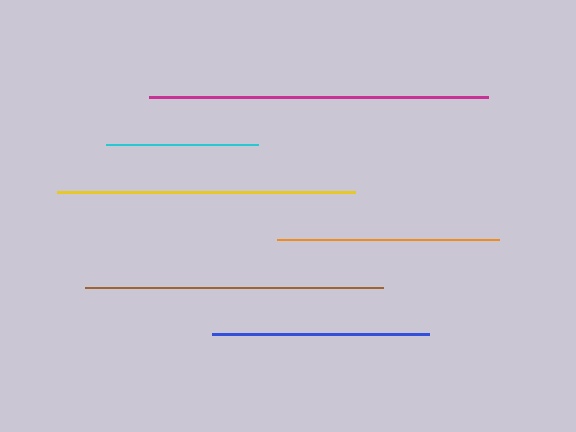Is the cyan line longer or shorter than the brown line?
The brown line is longer than the cyan line.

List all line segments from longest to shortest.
From longest to shortest: magenta, yellow, brown, orange, blue, cyan.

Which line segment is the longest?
The magenta line is the longest at approximately 339 pixels.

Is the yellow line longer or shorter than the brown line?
The yellow line is longer than the brown line.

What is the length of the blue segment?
The blue segment is approximately 217 pixels long.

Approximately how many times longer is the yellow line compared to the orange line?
The yellow line is approximately 1.3 times the length of the orange line.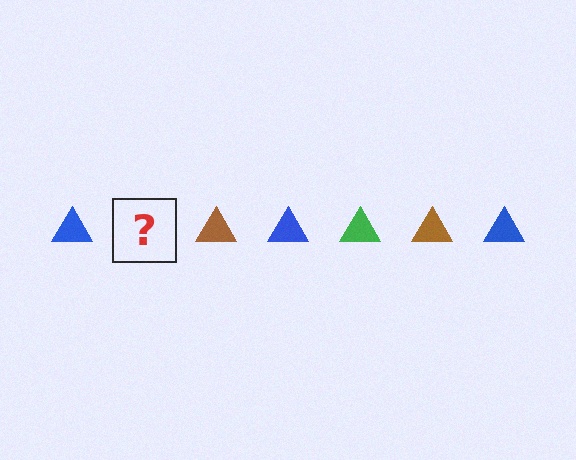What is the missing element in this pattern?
The missing element is a green triangle.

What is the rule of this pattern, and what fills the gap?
The rule is that the pattern cycles through blue, green, brown triangles. The gap should be filled with a green triangle.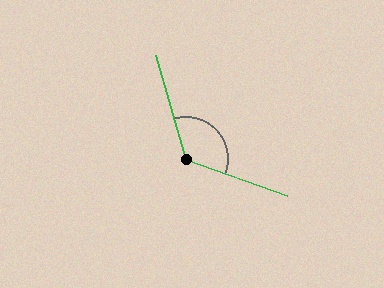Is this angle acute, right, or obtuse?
It is obtuse.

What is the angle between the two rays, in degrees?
Approximately 125 degrees.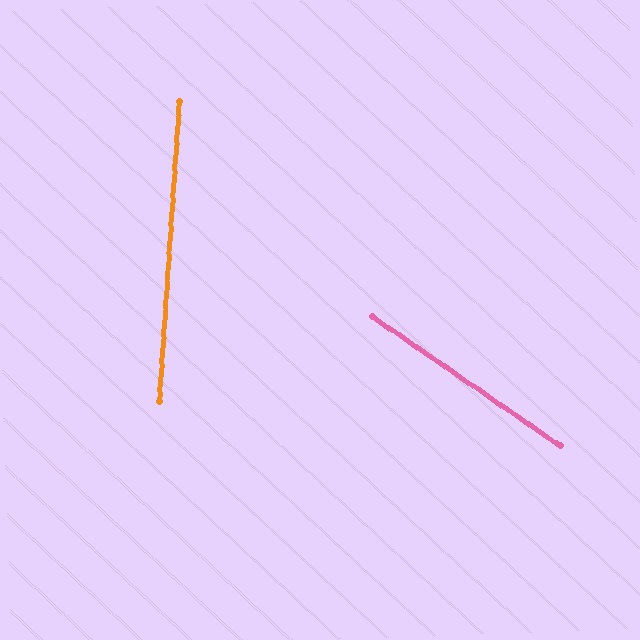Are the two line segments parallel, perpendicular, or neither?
Neither parallel nor perpendicular — they differ by about 59°.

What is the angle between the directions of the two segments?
Approximately 59 degrees.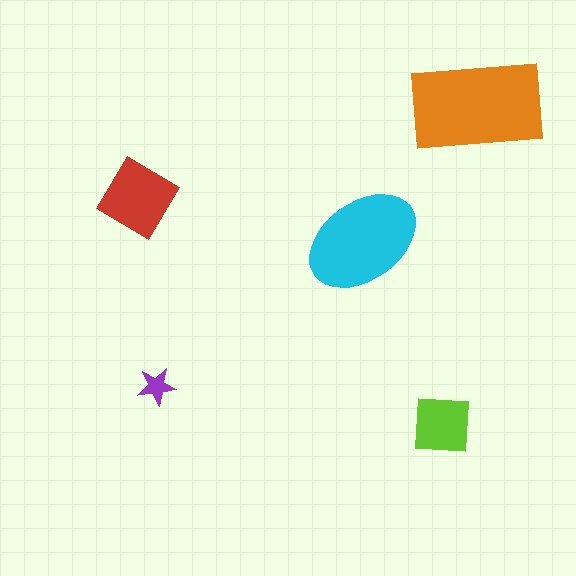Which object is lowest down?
The lime square is bottommost.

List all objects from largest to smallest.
The orange rectangle, the cyan ellipse, the red diamond, the lime square, the purple star.